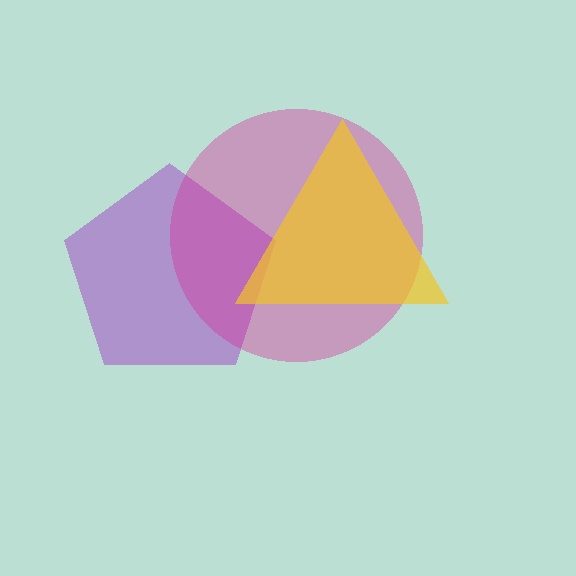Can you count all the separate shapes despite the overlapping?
Yes, there are 3 separate shapes.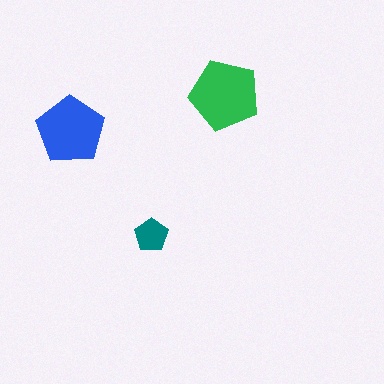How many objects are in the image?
There are 3 objects in the image.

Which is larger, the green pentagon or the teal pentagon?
The green one.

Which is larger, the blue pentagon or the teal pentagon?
The blue one.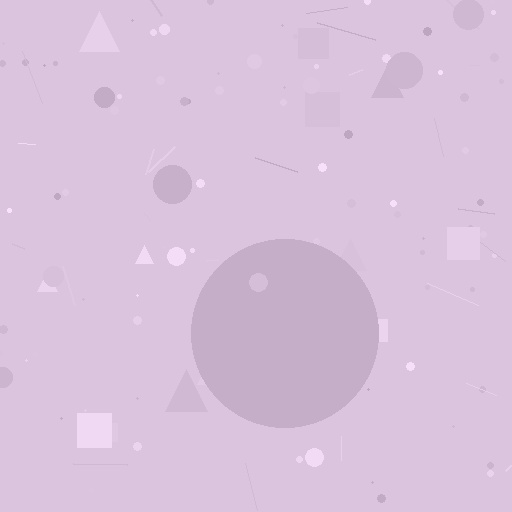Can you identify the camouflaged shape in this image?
The camouflaged shape is a circle.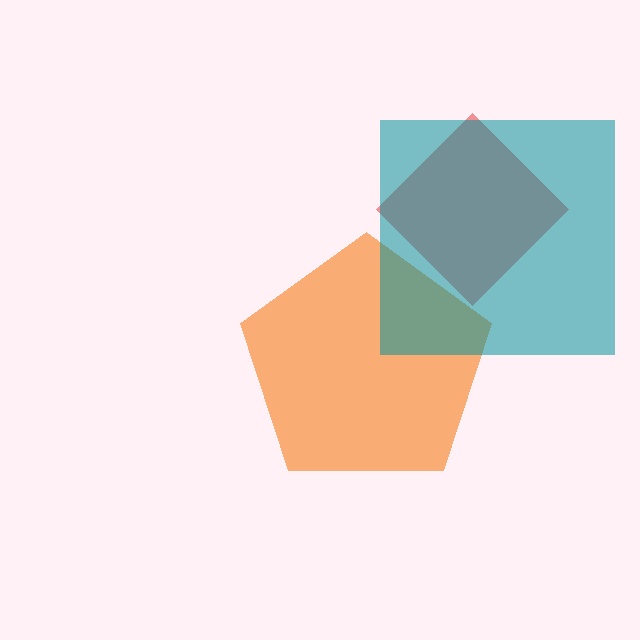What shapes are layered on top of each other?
The layered shapes are: an orange pentagon, a red diamond, a teal square.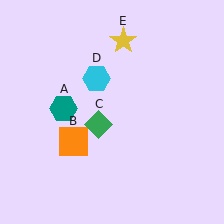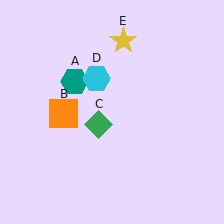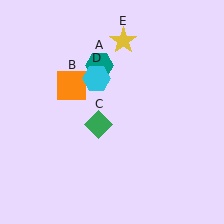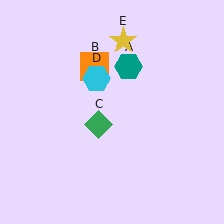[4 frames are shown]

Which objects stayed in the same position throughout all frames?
Green diamond (object C) and cyan hexagon (object D) and yellow star (object E) remained stationary.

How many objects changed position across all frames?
2 objects changed position: teal hexagon (object A), orange square (object B).